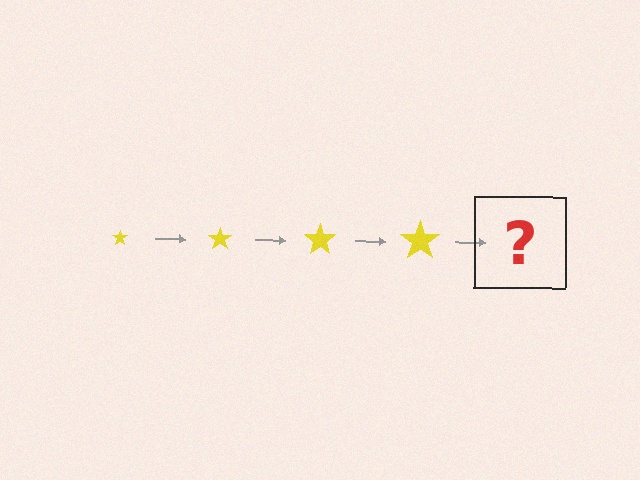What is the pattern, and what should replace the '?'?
The pattern is that the star gets progressively larger each step. The '?' should be a yellow star, larger than the previous one.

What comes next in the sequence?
The next element should be a yellow star, larger than the previous one.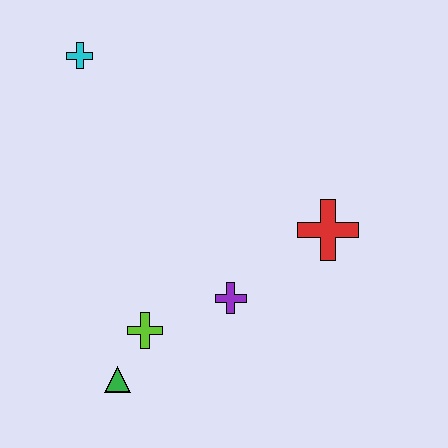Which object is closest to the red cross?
The purple cross is closest to the red cross.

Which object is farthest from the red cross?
The cyan cross is farthest from the red cross.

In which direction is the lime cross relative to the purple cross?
The lime cross is to the left of the purple cross.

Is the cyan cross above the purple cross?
Yes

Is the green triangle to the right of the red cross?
No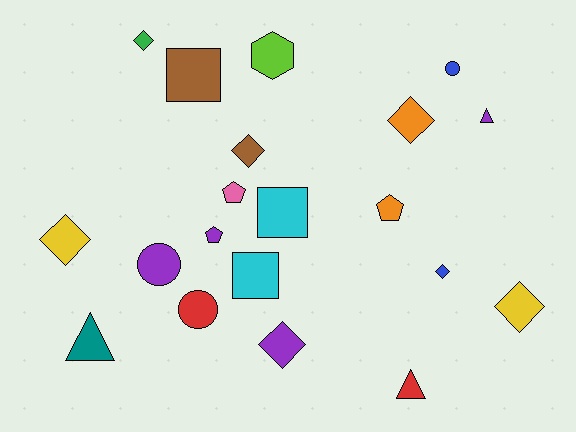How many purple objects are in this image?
There are 4 purple objects.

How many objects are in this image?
There are 20 objects.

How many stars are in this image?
There are no stars.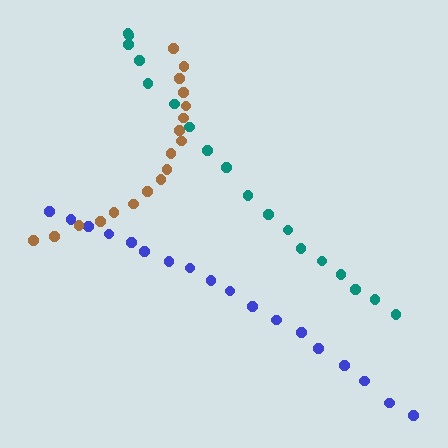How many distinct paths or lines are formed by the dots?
There are 3 distinct paths.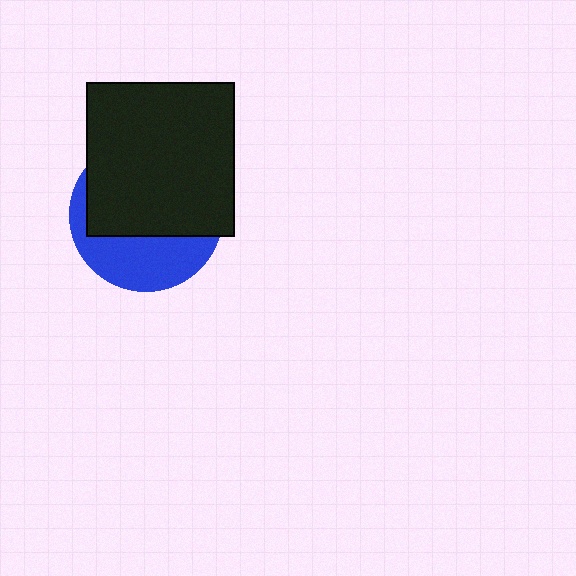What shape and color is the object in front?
The object in front is a black rectangle.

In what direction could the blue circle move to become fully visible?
The blue circle could move down. That would shift it out from behind the black rectangle entirely.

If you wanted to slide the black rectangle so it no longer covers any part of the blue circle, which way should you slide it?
Slide it up — that is the most direct way to separate the two shapes.